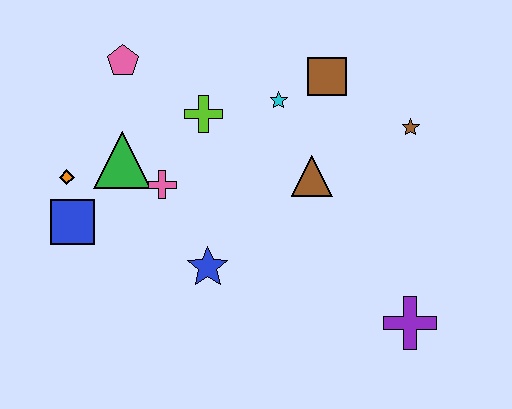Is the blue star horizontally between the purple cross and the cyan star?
No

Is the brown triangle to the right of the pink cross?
Yes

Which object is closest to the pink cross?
The green triangle is closest to the pink cross.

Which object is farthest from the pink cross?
The purple cross is farthest from the pink cross.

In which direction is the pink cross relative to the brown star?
The pink cross is to the left of the brown star.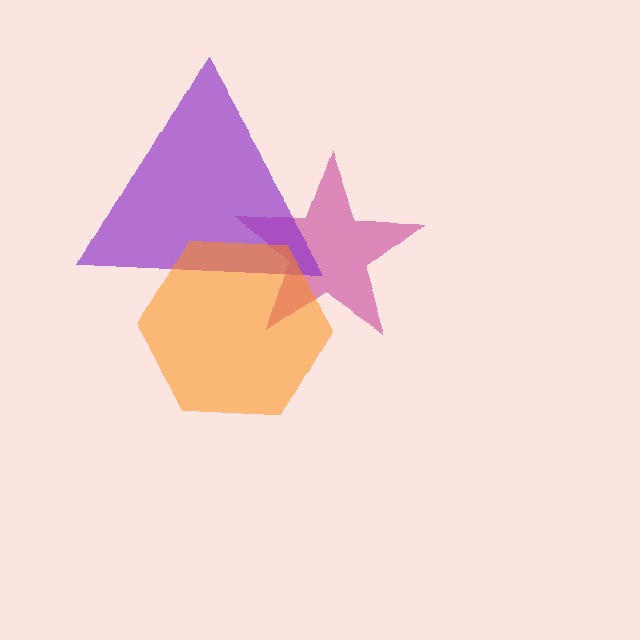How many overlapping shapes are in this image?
There are 3 overlapping shapes in the image.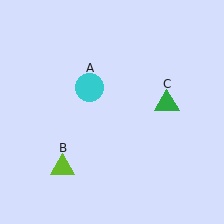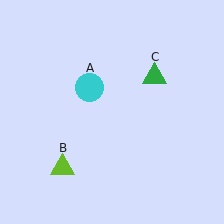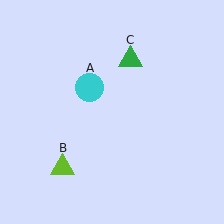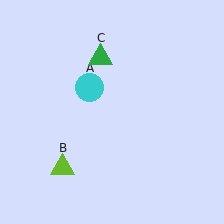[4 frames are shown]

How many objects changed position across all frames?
1 object changed position: green triangle (object C).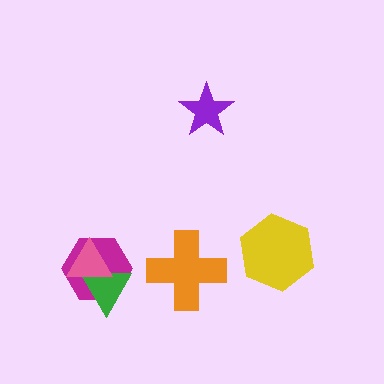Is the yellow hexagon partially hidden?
No, no other shape covers it.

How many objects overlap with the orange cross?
0 objects overlap with the orange cross.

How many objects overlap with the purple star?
0 objects overlap with the purple star.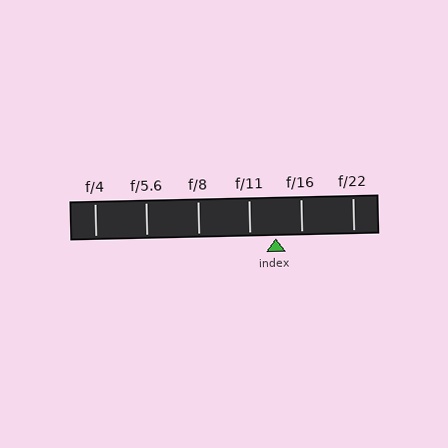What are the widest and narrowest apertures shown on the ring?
The widest aperture shown is f/4 and the narrowest is f/22.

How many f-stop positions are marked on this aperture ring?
There are 6 f-stop positions marked.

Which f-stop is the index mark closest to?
The index mark is closest to f/16.